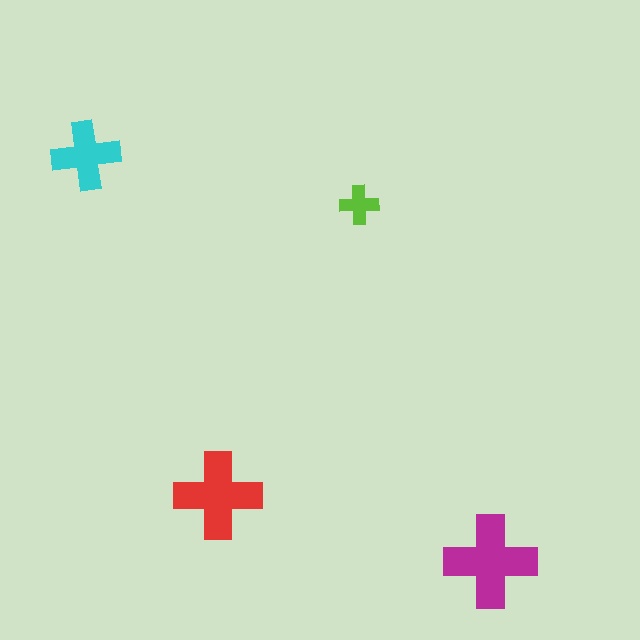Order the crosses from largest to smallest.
the magenta one, the red one, the cyan one, the lime one.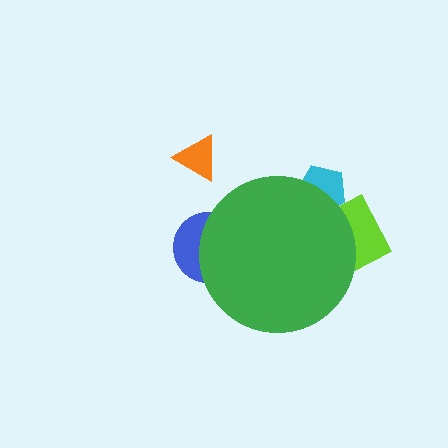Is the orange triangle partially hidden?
No, the orange triangle is fully visible.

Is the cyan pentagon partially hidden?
Yes, the cyan pentagon is partially hidden behind the green circle.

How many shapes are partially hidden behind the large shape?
3 shapes are partially hidden.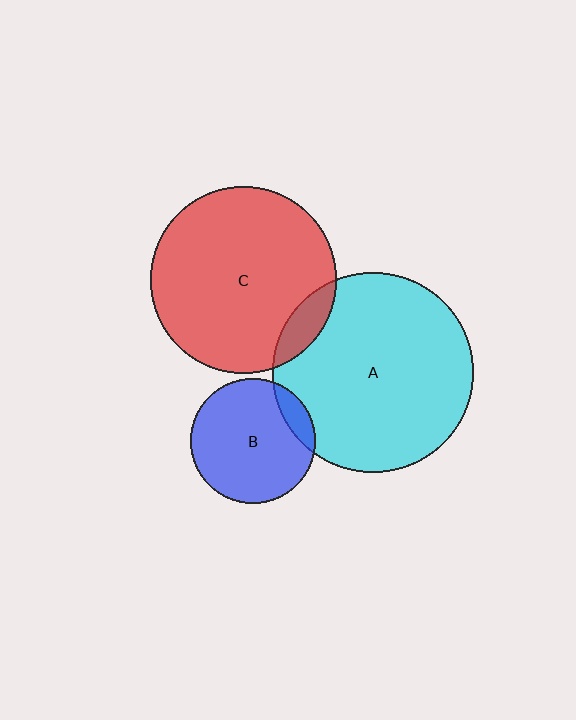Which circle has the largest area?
Circle A (cyan).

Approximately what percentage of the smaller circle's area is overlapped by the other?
Approximately 10%.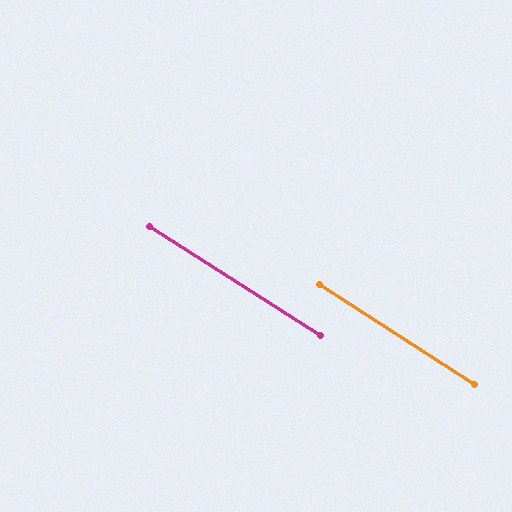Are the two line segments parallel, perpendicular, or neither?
Parallel — their directions differ by only 0.4°.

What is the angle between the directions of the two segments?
Approximately 0 degrees.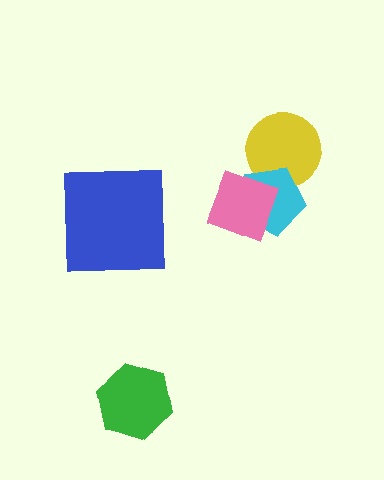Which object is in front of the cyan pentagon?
The pink diamond is in front of the cyan pentagon.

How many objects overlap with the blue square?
0 objects overlap with the blue square.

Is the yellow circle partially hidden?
Yes, it is partially covered by another shape.